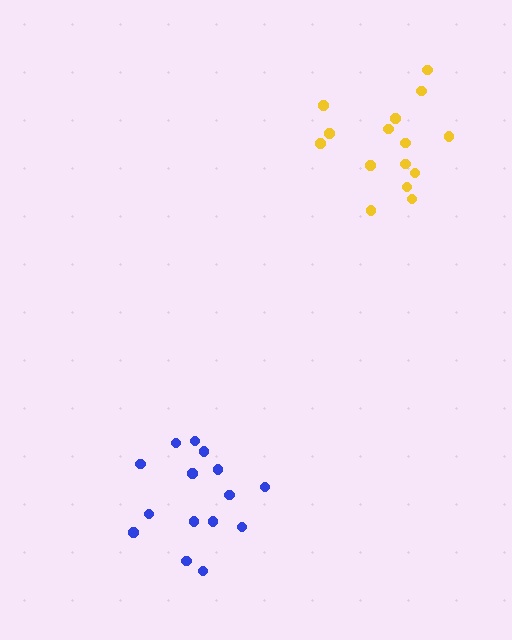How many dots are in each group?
Group 1: 15 dots, Group 2: 15 dots (30 total).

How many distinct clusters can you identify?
There are 2 distinct clusters.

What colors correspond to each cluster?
The clusters are colored: blue, yellow.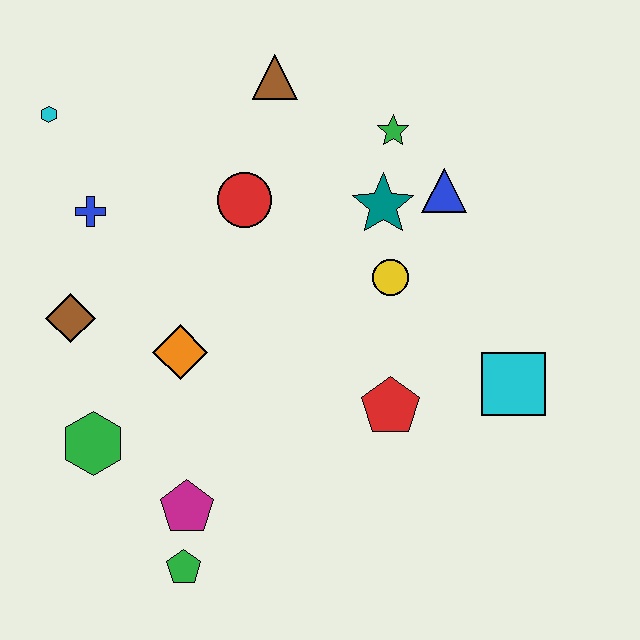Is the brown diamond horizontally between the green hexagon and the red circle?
No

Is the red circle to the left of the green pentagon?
No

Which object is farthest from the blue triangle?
The green pentagon is farthest from the blue triangle.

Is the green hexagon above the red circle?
No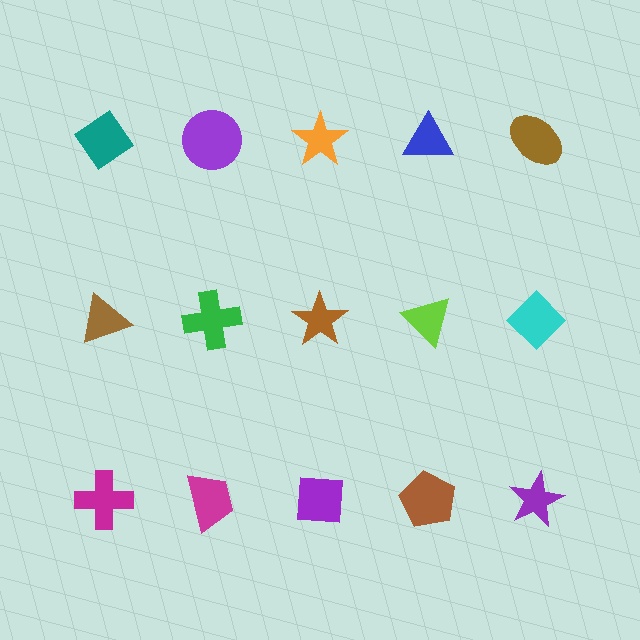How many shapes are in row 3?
5 shapes.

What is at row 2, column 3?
A brown star.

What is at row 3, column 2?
A magenta trapezoid.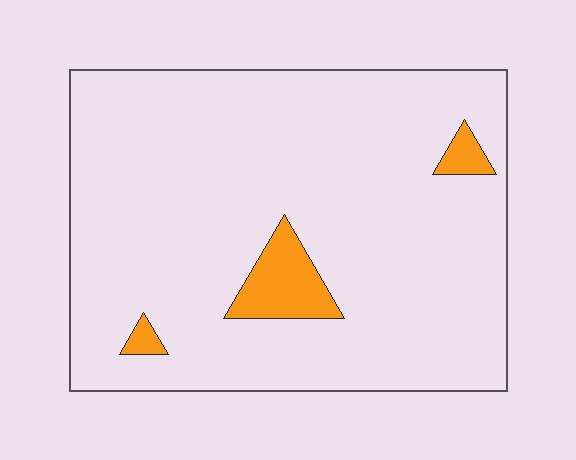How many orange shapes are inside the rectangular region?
3.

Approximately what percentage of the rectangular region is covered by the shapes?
Approximately 5%.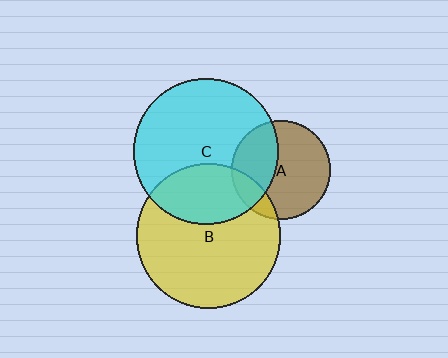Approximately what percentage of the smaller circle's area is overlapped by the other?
Approximately 30%.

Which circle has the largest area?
Circle C (cyan).